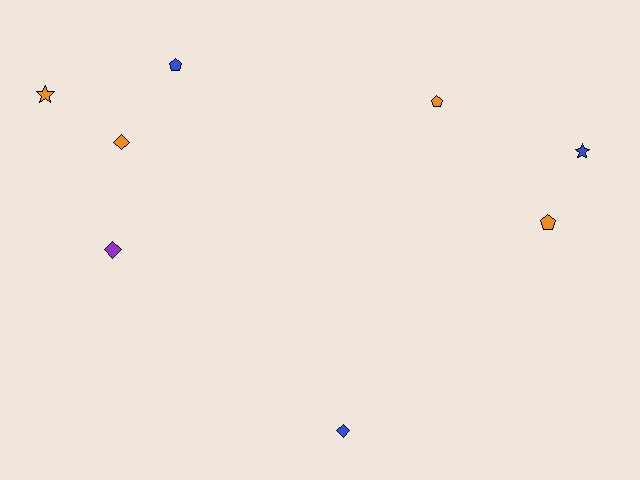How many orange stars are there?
There is 1 orange star.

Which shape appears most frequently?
Diamond, with 3 objects.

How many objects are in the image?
There are 8 objects.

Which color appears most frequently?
Orange, with 4 objects.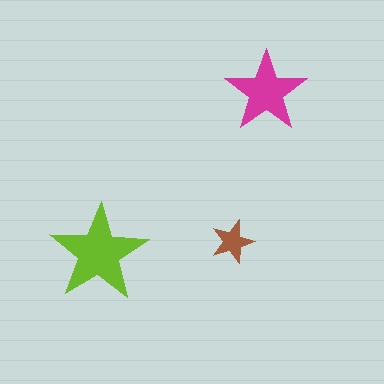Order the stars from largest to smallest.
the lime one, the magenta one, the brown one.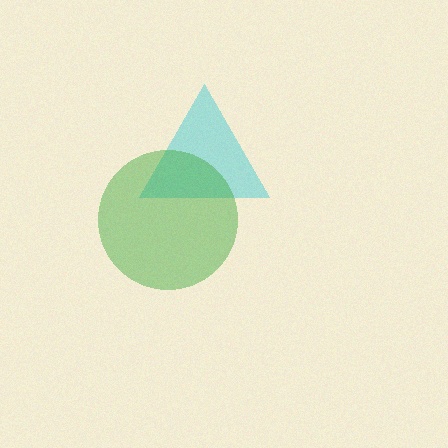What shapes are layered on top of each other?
The layered shapes are: a cyan triangle, a green circle.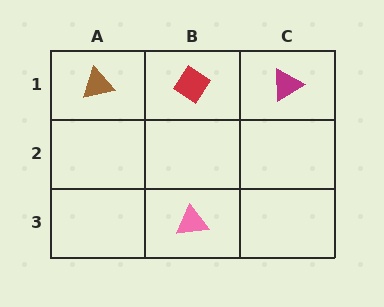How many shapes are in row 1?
3 shapes.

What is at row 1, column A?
A brown triangle.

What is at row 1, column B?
A red diamond.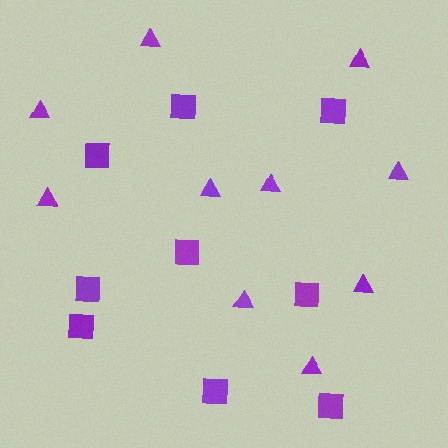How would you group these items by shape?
There are 2 groups: one group of squares (9) and one group of triangles (10).